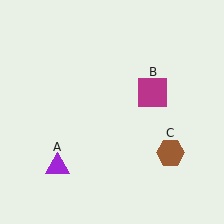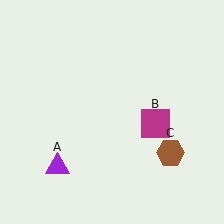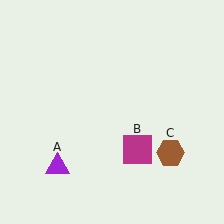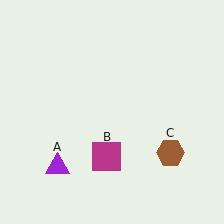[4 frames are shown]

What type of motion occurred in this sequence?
The magenta square (object B) rotated clockwise around the center of the scene.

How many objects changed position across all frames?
1 object changed position: magenta square (object B).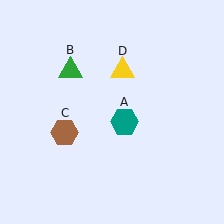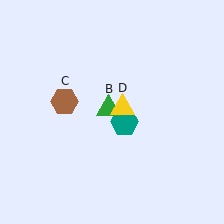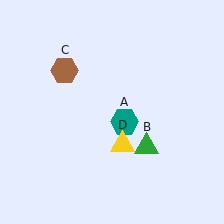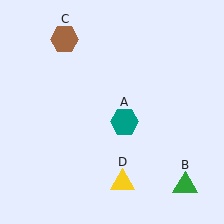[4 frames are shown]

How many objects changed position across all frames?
3 objects changed position: green triangle (object B), brown hexagon (object C), yellow triangle (object D).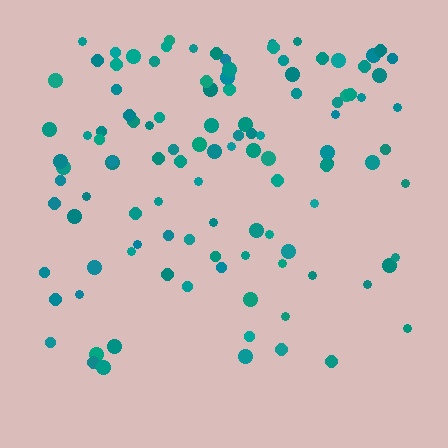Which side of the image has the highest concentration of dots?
The top.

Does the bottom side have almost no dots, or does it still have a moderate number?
Still a moderate number, just noticeably fewer than the top.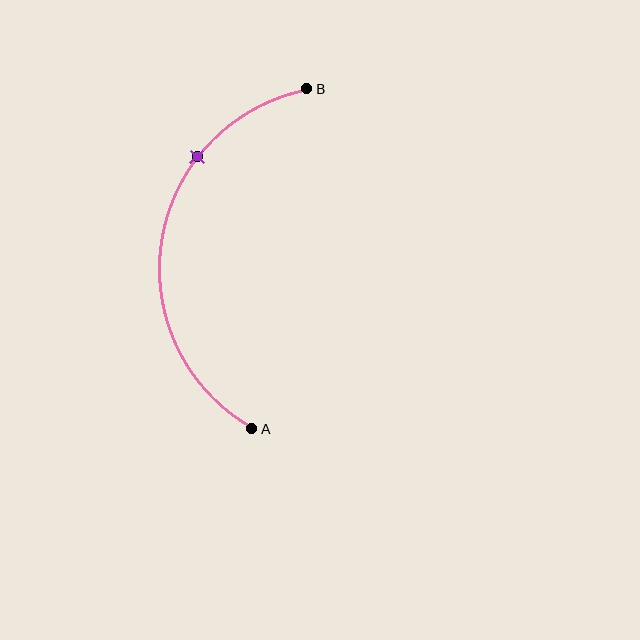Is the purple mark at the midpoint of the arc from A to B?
No. The purple mark lies on the arc but is closer to endpoint B. The arc midpoint would be at the point on the curve equidistant along the arc from both A and B.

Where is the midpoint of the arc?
The arc midpoint is the point on the curve farthest from the straight line joining A and B. It sits to the left of that line.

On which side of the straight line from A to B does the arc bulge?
The arc bulges to the left of the straight line connecting A and B.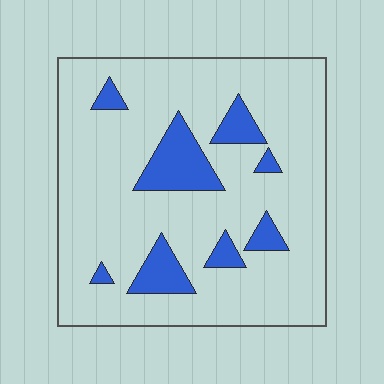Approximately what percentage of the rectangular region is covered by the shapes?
Approximately 15%.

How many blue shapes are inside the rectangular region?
8.